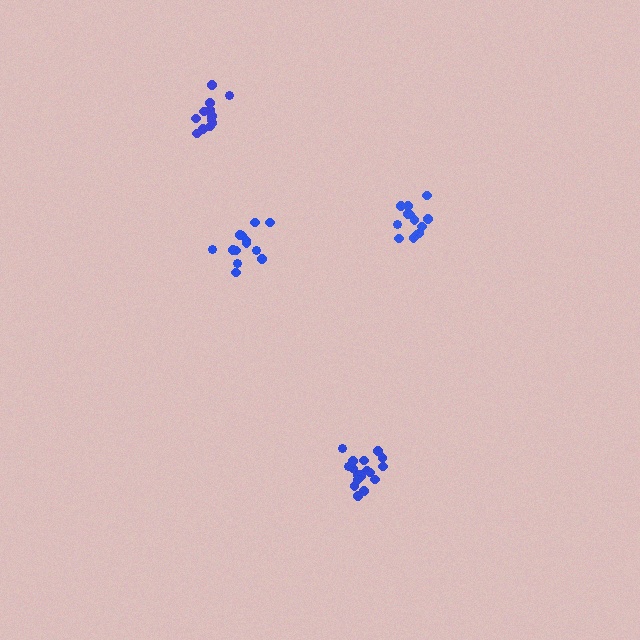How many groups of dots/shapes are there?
There are 4 groups.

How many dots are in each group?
Group 1: 18 dots, Group 2: 13 dots, Group 3: 13 dots, Group 4: 13 dots (57 total).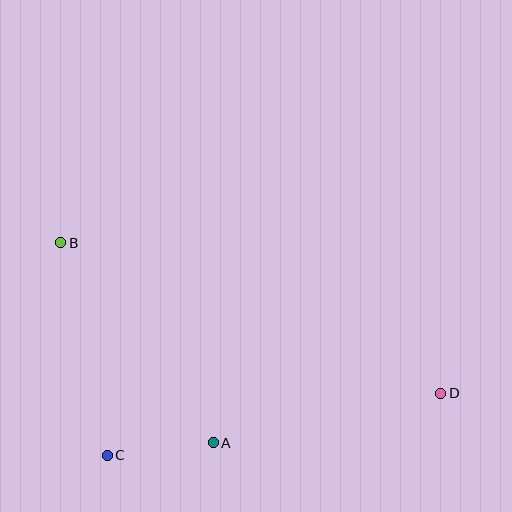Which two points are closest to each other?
Points A and C are closest to each other.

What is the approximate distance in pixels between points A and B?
The distance between A and B is approximately 251 pixels.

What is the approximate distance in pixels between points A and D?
The distance between A and D is approximately 233 pixels.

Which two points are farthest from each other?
Points B and D are farthest from each other.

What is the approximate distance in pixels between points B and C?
The distance between B and C is approximately 217 pixels.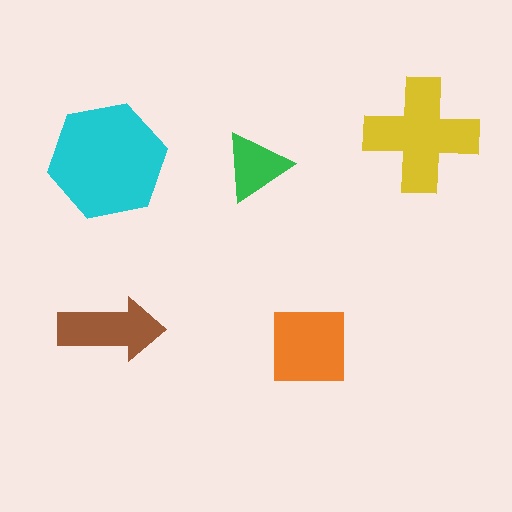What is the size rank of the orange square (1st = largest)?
3rd.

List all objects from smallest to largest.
The green triangle, the brown arrow, the orange square, the yellow cross, the cyan hexagon.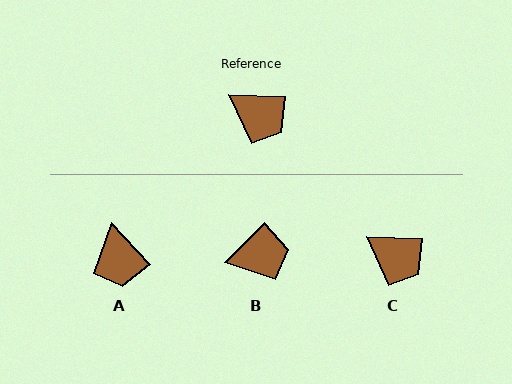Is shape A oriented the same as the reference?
No, it is off by about 45 degrees.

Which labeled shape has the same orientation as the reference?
C.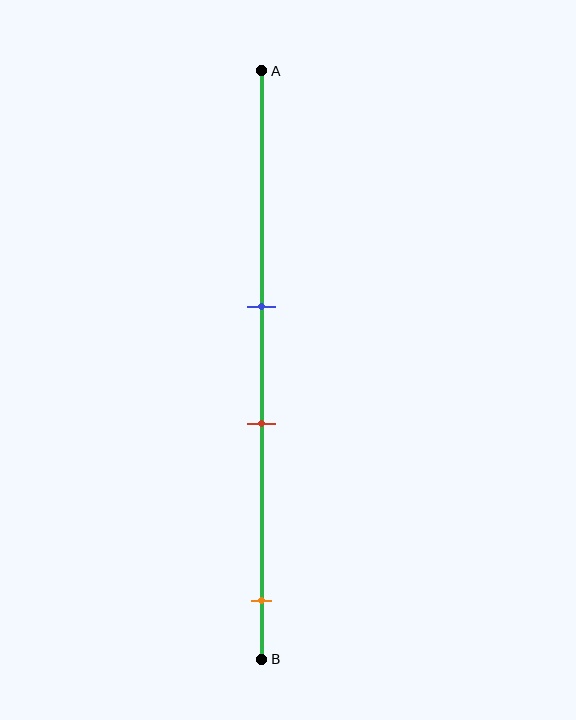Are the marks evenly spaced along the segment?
No, the marks are not evenly spaced.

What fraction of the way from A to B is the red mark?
The red mark is approximately 60% (0.6) of the way from A to B.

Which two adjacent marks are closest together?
The blue and red marks are the closest adjacent pair.